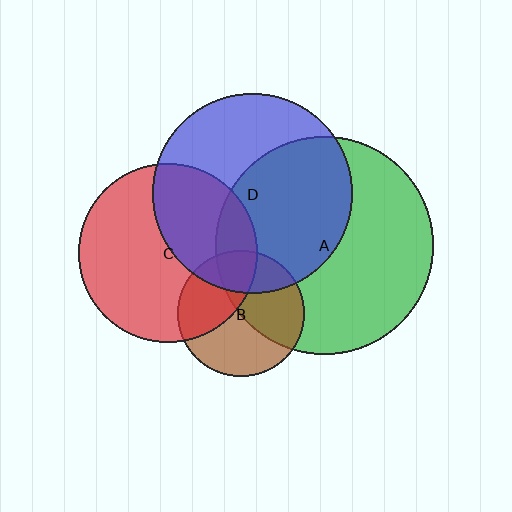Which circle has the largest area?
Circle A (green).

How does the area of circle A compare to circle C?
Approximately 1.5 times.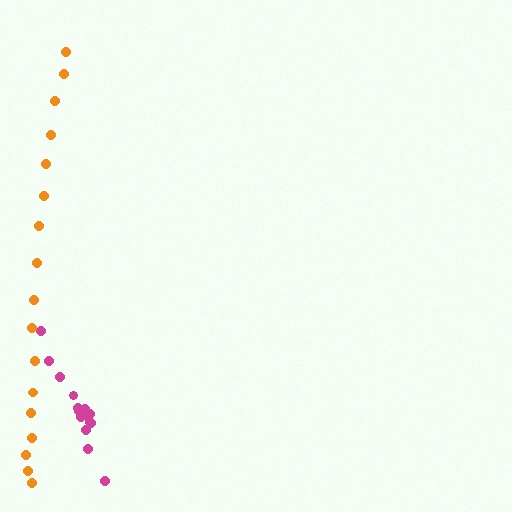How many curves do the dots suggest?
There are 2 distinct paths.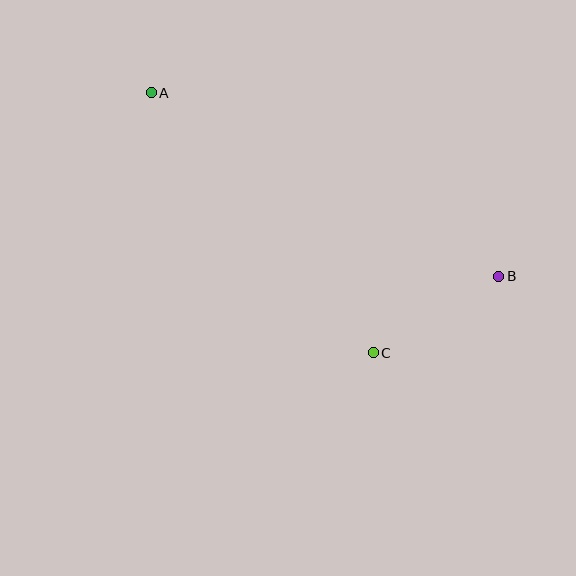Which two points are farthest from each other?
Points A and B are farthest from each other.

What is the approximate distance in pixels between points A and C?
The distance between A and C is approximately 342 pixels.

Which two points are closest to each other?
Points B and C are closest to each other.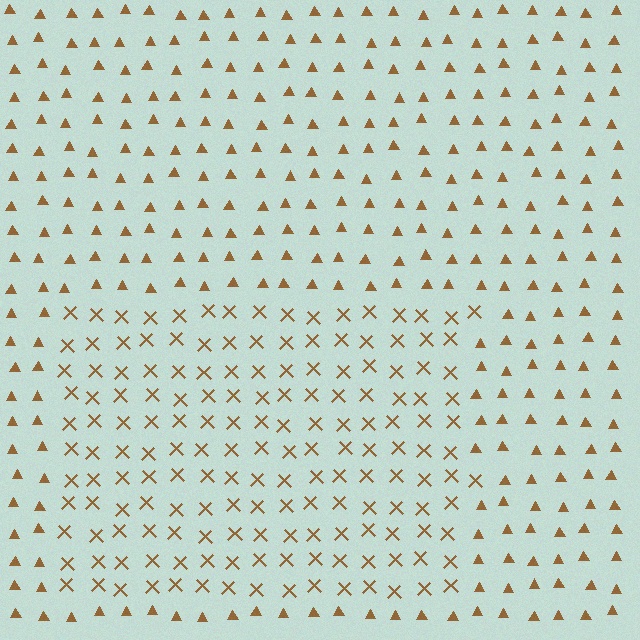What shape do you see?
I see a rectangle.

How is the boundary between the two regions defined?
The boundary is defined by a change in element shape: X marks inside vs. triangles outside. All elements share the same color and spacing.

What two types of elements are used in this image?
The image uses X marks inside the rectangle region and triangles outside it.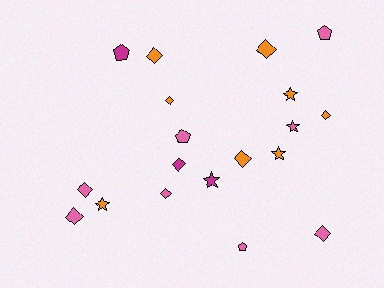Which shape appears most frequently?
Diamond, with 10 objects.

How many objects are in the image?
There are 19 objects.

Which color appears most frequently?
Orange, with 8 objects.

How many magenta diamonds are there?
There is 1 magenta diamond.